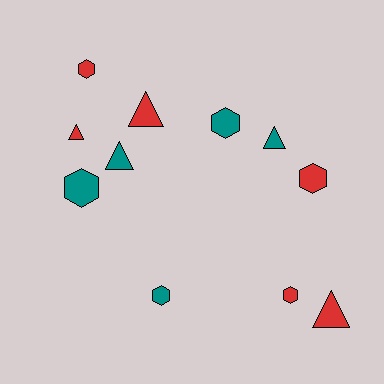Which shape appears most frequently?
Hexagon, with 6 objects.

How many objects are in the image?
There are 11 objects.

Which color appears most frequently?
Red, with 6 objects.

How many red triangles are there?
There are 3 red triangles.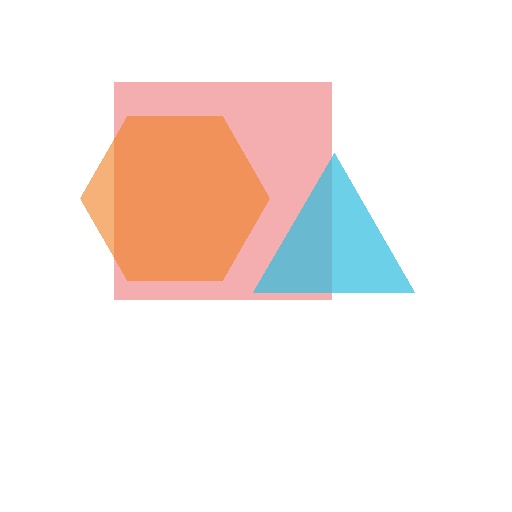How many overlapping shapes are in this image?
There are 3 overlapping shapes in the image.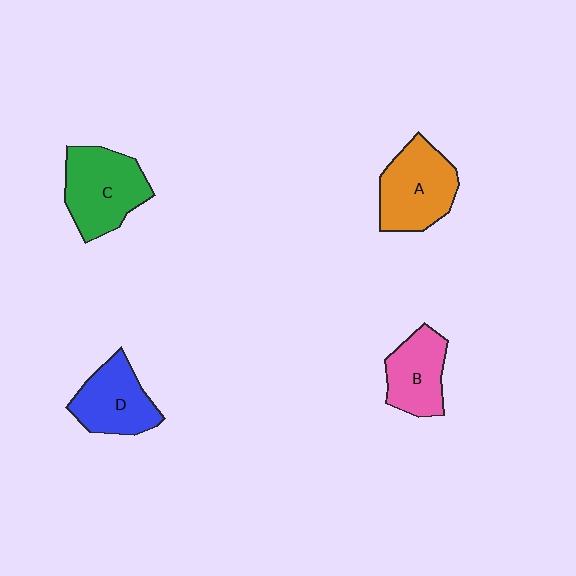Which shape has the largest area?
Shape C (green).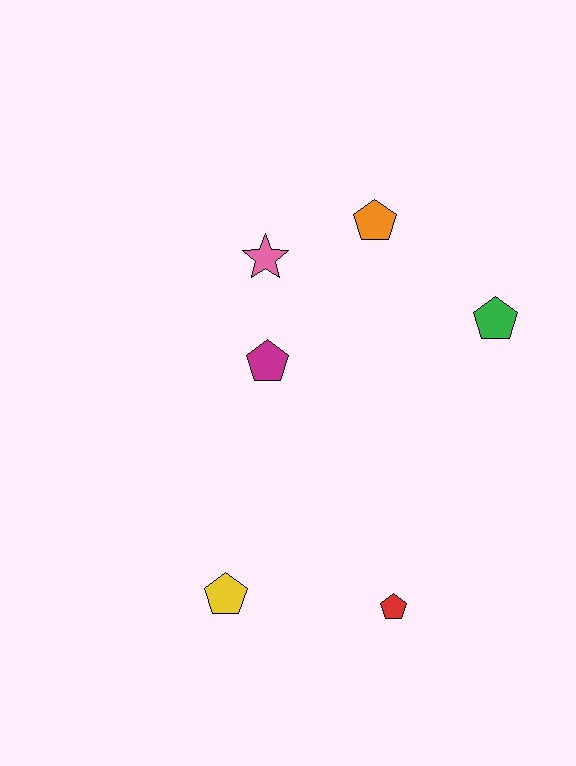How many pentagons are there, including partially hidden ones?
There are 5 pentagons.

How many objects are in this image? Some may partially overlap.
There are 6 objects.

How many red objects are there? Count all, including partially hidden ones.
There is 1 red object.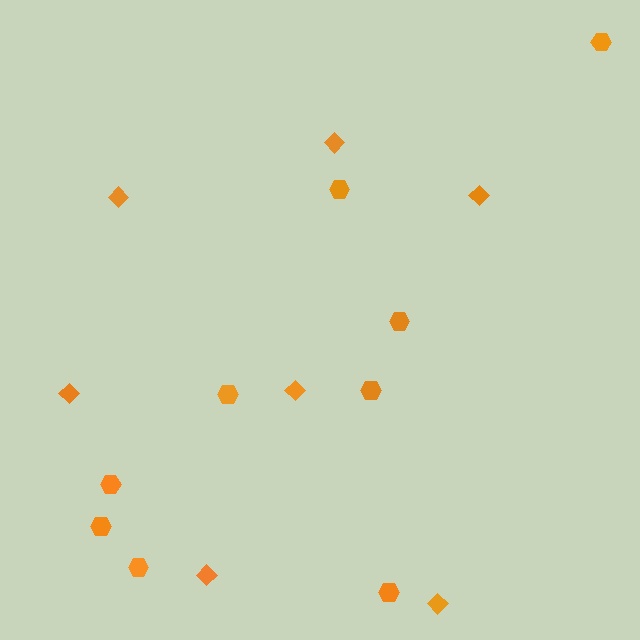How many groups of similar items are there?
There are 2 groups: one group of hexagons (9) and one group of diamonds (7).